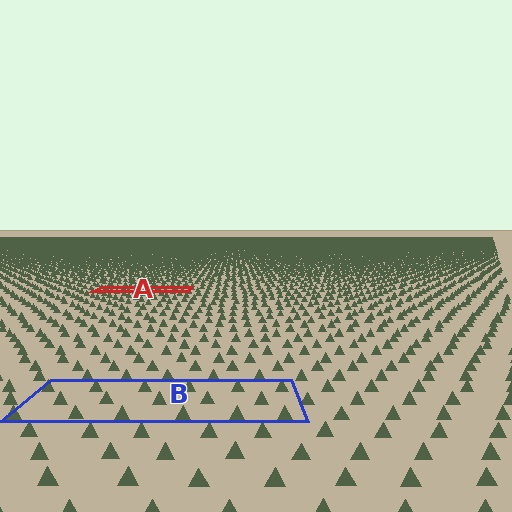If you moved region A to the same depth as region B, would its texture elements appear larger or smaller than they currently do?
They would appear larger. At a closer depth, the same texture elements are projected at a bigger on-screen size.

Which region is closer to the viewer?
Region B is closer. The texture elements there are larger and more spread out.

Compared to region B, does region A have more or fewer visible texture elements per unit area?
Region A has more texture elements per unit area — they are packed more densely because it is farther away.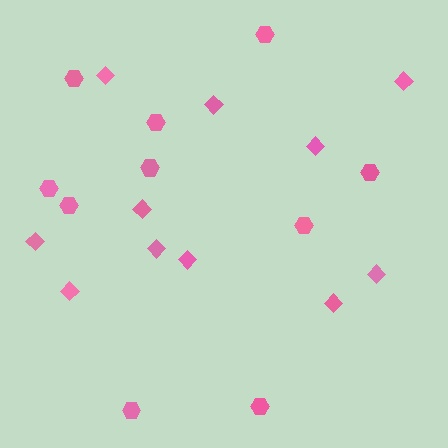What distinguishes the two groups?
There are 2 groups: one group of diamonds (11) and one group of hexagons (10).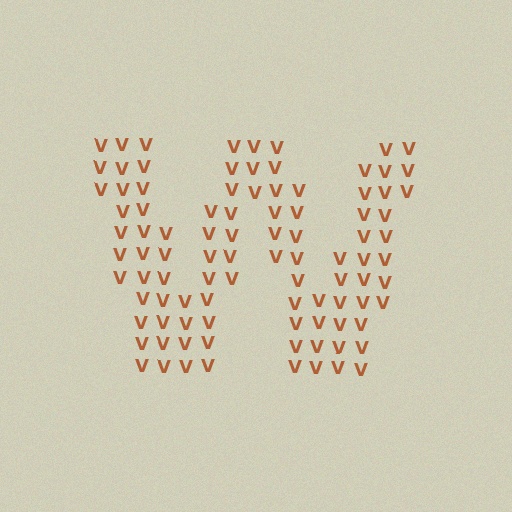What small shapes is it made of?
It is made of small letter V's.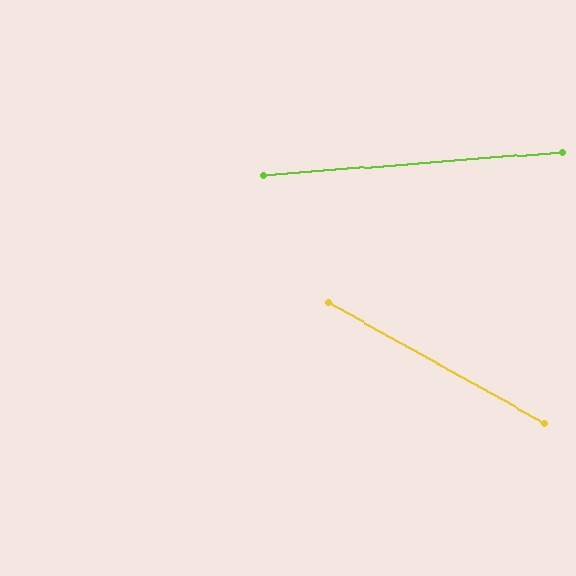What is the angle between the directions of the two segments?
Approximately 34 degrees.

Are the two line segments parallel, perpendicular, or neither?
Neither parallel nor perpendicular — they differ by about 34°.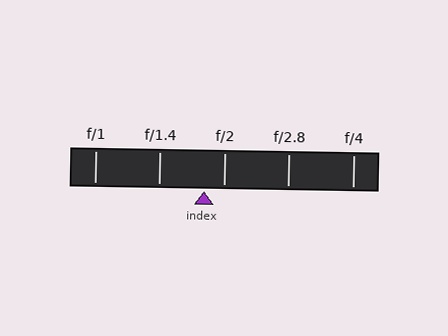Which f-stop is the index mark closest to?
The index mark is closest to f/2.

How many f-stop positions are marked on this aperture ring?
There are 5 f-stop positions marked.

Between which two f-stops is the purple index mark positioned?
The index mark is between f/1.4 and f/2.